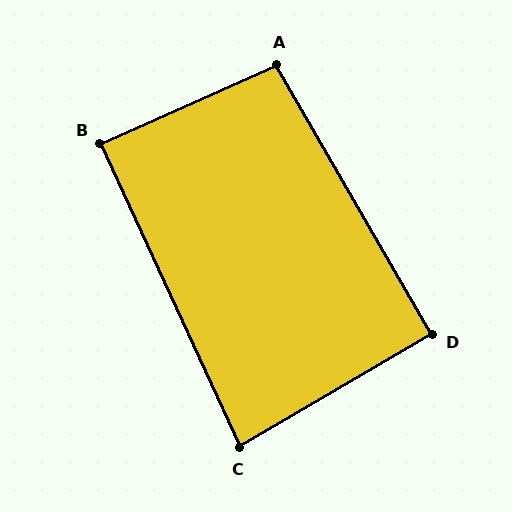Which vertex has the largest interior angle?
A, at approximately 96 degrees.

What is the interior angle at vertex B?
Approximately 89 degrees (approximately right).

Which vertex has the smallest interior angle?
C, at approximately 84 degrees.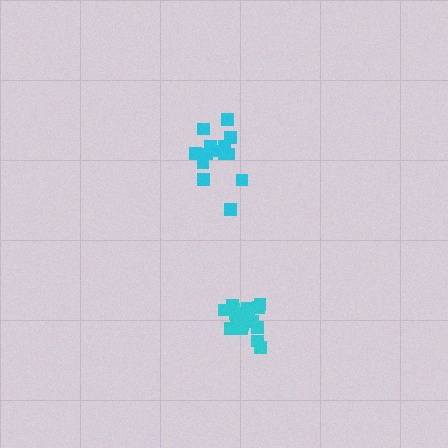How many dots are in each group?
Group 1: 14 dots, Group 2: 16 dots (30 total).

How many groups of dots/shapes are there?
There are 2 groups.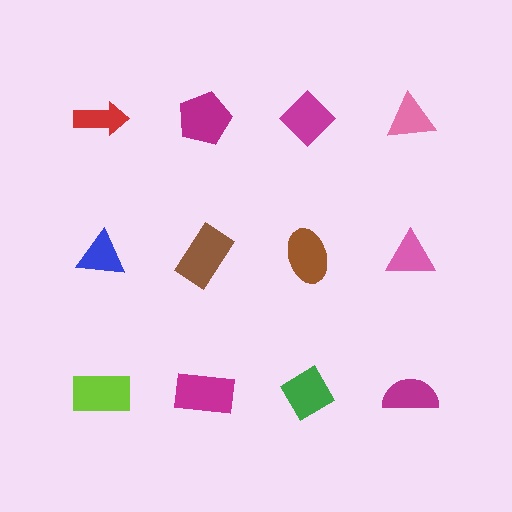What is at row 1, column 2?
A magenta pentagon.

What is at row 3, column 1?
A lime rectangle.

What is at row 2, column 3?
A brown ellipse.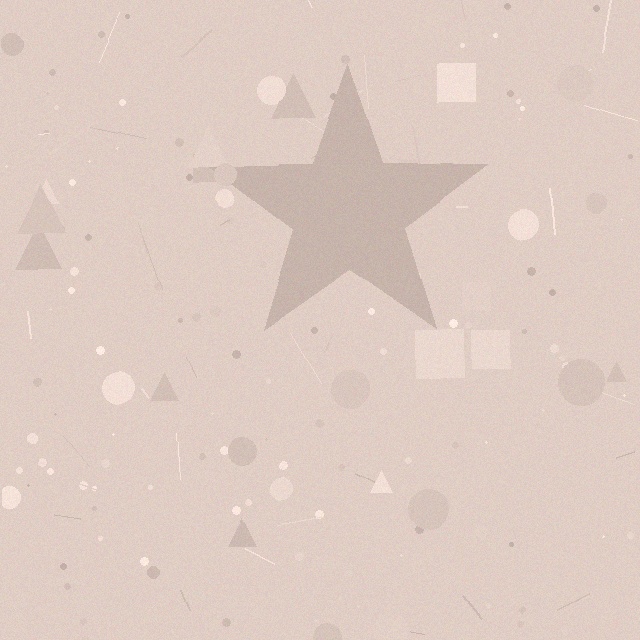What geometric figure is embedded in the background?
A star is embedded in the background.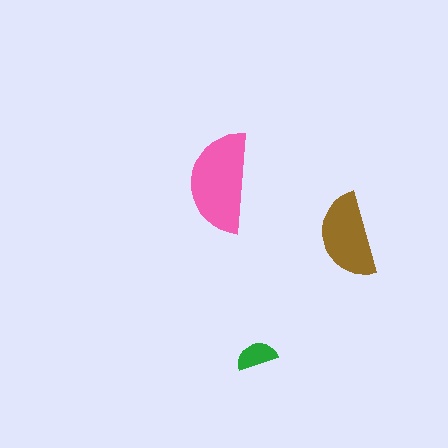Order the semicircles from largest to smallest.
the pink one, the brown one, the green one.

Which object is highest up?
The pink semicircle is topmost.